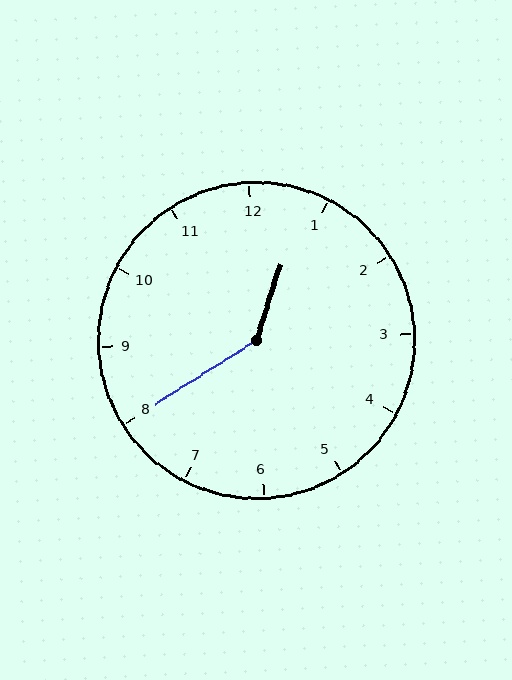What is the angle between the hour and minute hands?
Approximately 140 degrees.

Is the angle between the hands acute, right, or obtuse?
It is obtuse.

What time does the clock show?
12:40.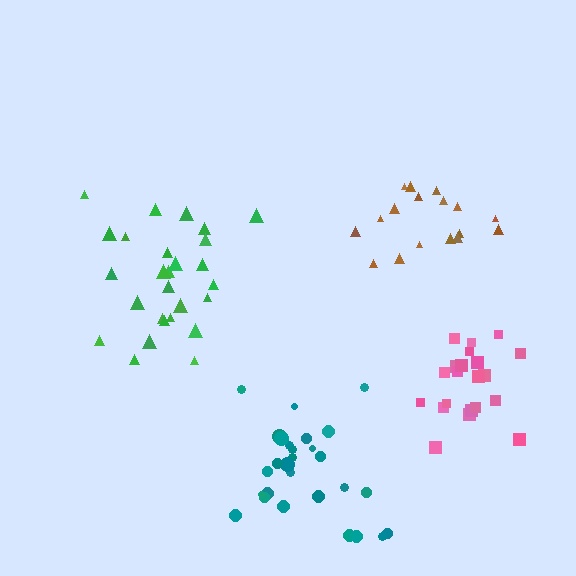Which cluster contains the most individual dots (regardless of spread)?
Teal (29).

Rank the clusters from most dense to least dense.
pink, brown, teal, green.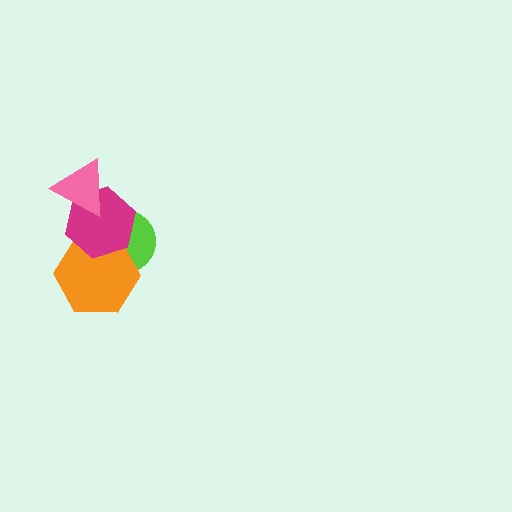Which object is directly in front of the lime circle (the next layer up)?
The orange hexagon is directly in front of the lime circle.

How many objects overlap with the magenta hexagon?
3 objects overlap with the magenta hexagon.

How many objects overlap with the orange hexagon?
2 objects overlap with the orange hexagon.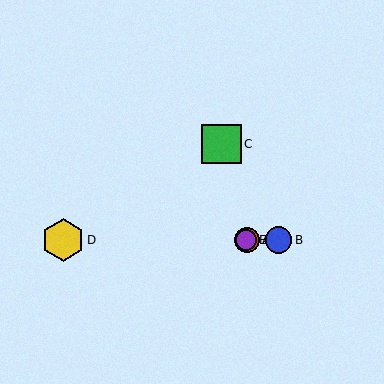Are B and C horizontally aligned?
No, B is at y≈240 and C is at y≈144.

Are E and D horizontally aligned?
Yes, both are at y≈240.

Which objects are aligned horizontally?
Objects A, B, D, E are aligned horizontally.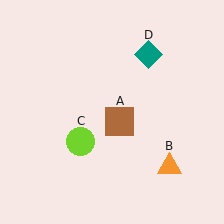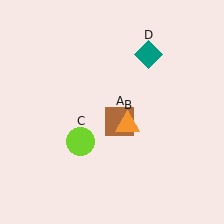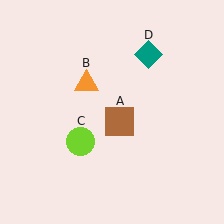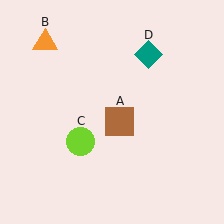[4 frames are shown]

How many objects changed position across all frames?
1 object changed position: orange triangle (object B).